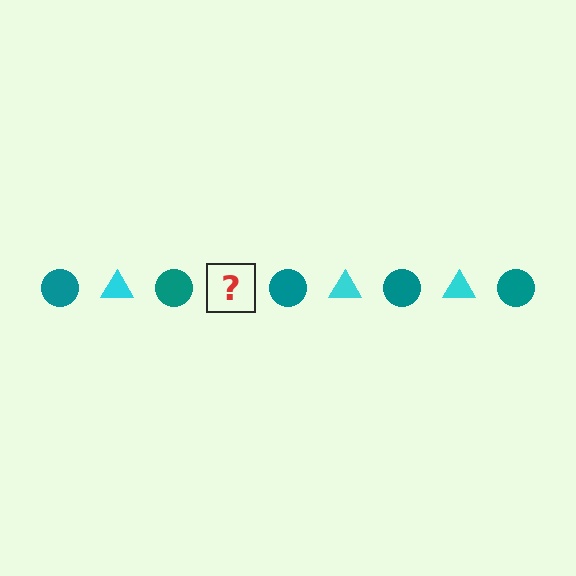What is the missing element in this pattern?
The missing element is a cyan triangle.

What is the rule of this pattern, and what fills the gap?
The rule is that the pattern alternates between teal circle and cyan triangle. The gap should be filled with a cyan triangle.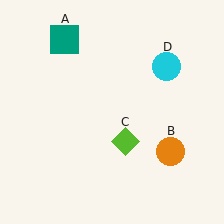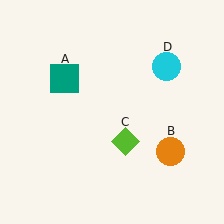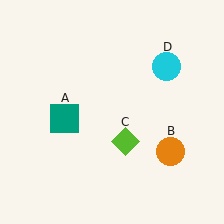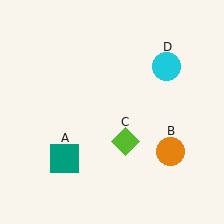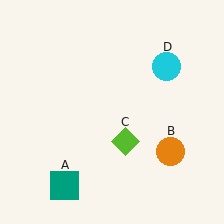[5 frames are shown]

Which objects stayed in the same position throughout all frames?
Orange circle (object B) and lime diamond (object C) and cyan circle (object D) remained stationary.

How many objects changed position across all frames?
1 object changed position: teal square (object A).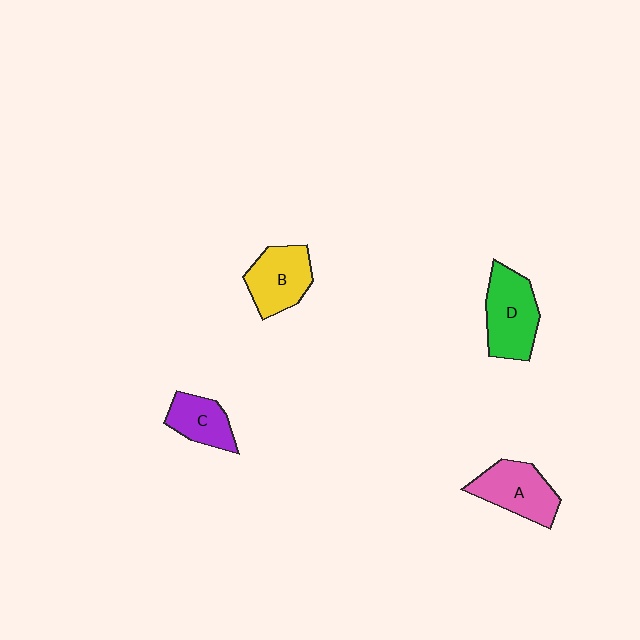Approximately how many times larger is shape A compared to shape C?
Approximately 1.4 times.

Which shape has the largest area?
Shape D (green).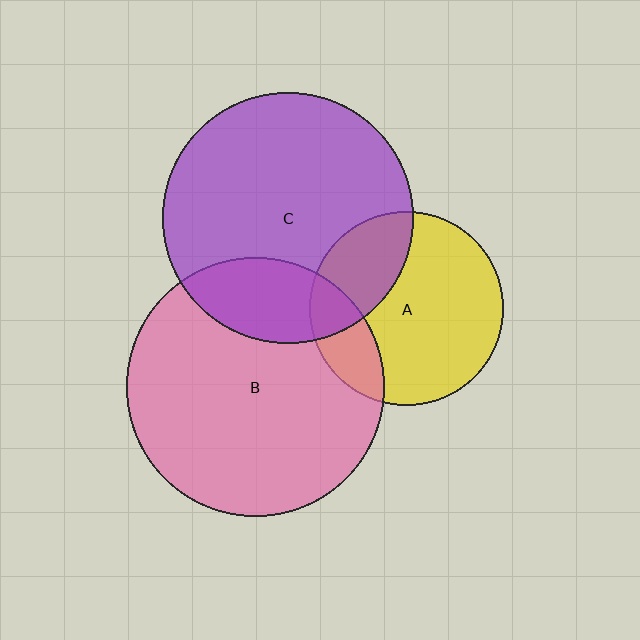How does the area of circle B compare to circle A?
Approximately 1.8 times.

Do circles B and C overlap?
Yes.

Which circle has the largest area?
Circle B (pink).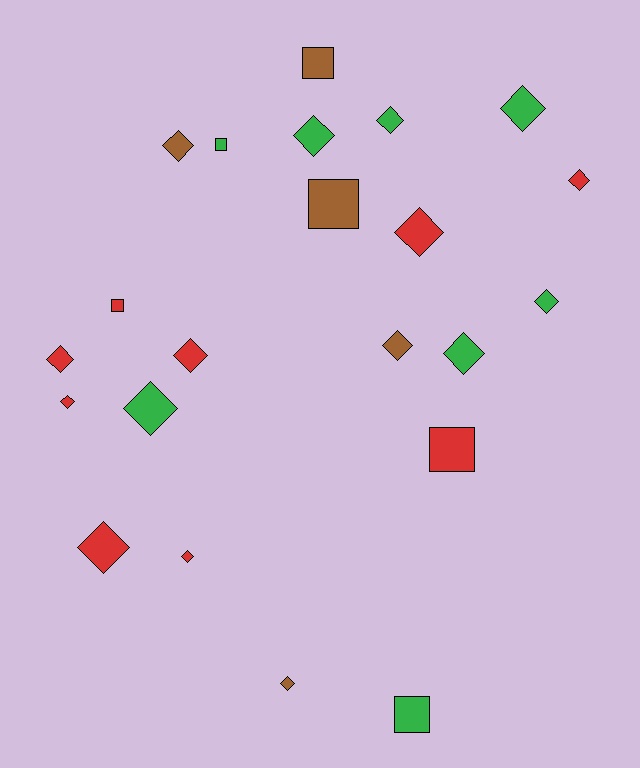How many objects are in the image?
There are 22 objects.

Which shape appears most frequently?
Diamond, with 16 objects.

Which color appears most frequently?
Red, with 9 objects.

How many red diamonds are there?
There are 7 red diamonds.